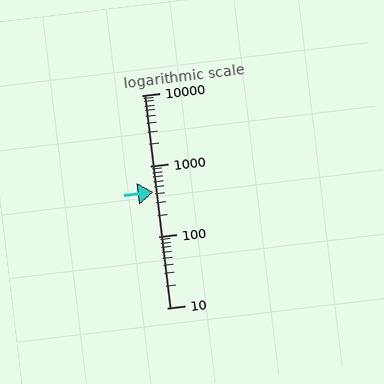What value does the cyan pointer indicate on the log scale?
The pointer indicates approximately 430.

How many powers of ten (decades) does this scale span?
The scale spans 3 decades, from 10 to 10000.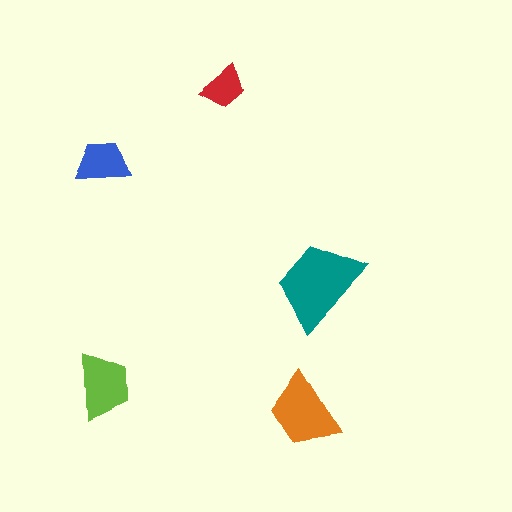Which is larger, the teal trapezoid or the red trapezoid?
The teal one.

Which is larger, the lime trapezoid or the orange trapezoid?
The orange one.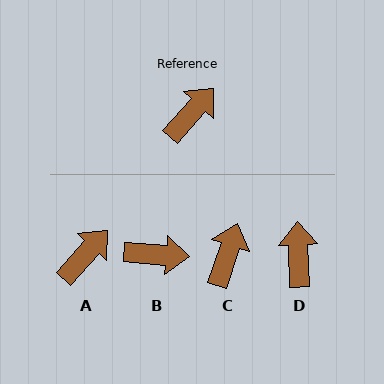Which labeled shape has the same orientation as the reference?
A.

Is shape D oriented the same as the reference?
No, it is off by about 44 degrees.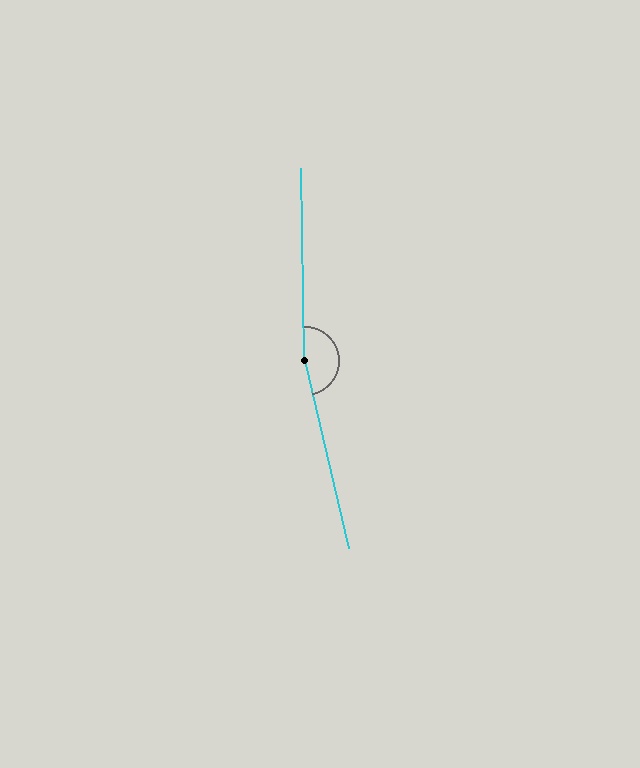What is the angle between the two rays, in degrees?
Approximately 168 degrees.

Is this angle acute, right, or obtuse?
It is obtuse.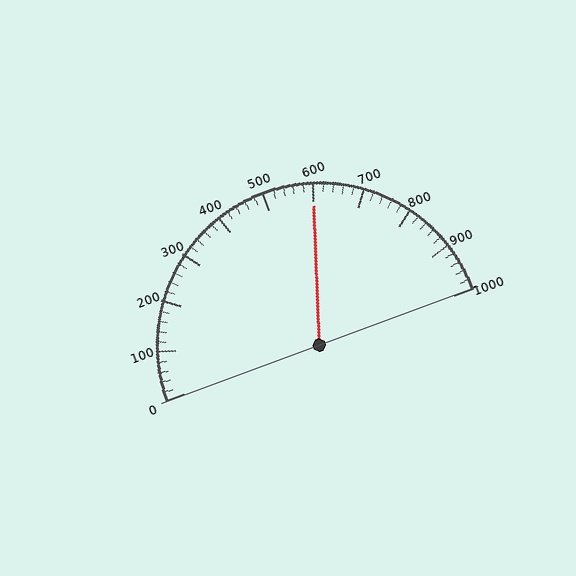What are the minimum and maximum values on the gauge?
The gauge ranges from 0 to 1000.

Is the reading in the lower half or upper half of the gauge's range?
The reading is in the upper half of the range (0 to 1000).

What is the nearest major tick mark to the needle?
The nearest major tick mark is 600.